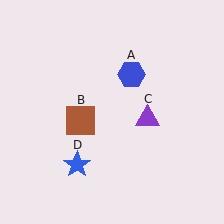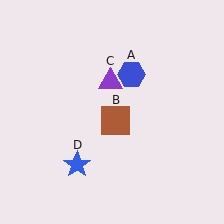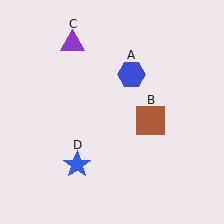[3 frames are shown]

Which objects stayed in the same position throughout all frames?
Blue hexagon (object A) and blue star (object D) remained stationary.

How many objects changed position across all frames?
2 objects changed position: brown square (object B), purple triangle (object C).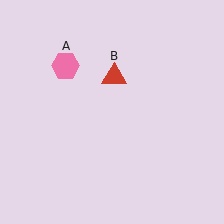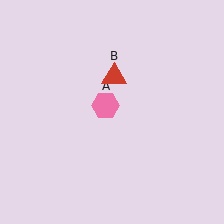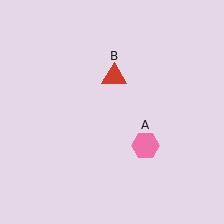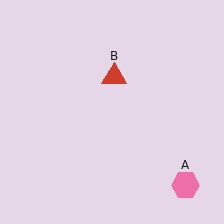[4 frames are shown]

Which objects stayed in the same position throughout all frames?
Red triangle (object B) remained stationary.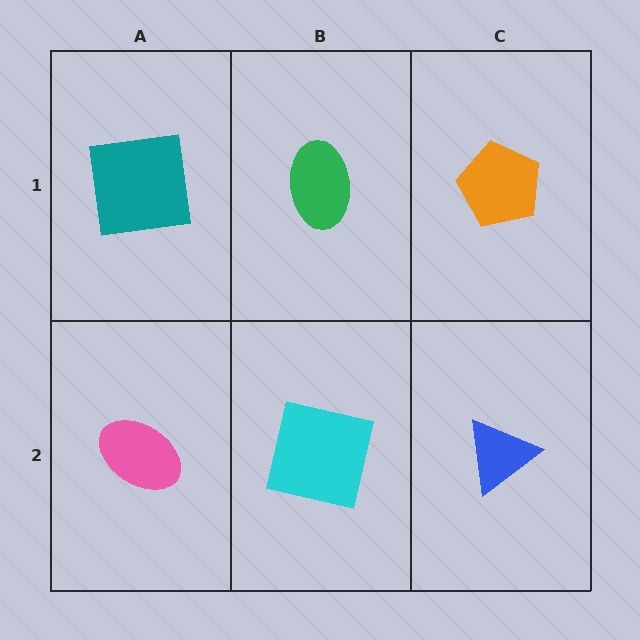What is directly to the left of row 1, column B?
A teal square.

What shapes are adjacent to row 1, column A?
A pink ellipse (row 2, column A), a green ellipse (row 1, column B).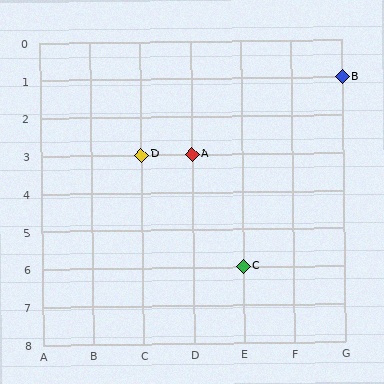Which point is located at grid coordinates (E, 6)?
Point C is at (E, 6).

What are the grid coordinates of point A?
Point A is at grid coordinates (D, 3).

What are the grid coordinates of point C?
Point C is at grid coordinates (E, 6).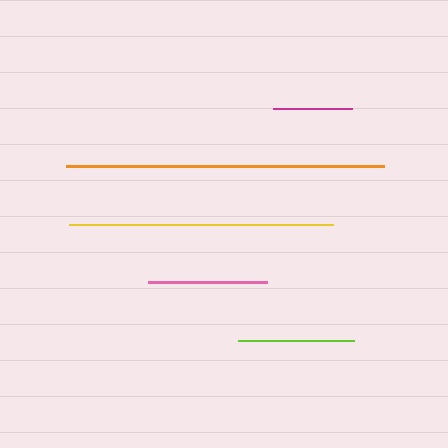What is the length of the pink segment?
The pink segment is approximately 119 pixels long.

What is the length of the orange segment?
The orange segment is approximately 318 pixels long.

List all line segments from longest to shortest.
From longest to shortest: orange, yellow, pink, lime, magenta.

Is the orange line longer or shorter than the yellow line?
The orange line is longer than the yellow line.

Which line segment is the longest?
The orange line is the longest at approximately 318 pixels.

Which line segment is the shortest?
The magenta line is the shortest at approximately 79 pixels.